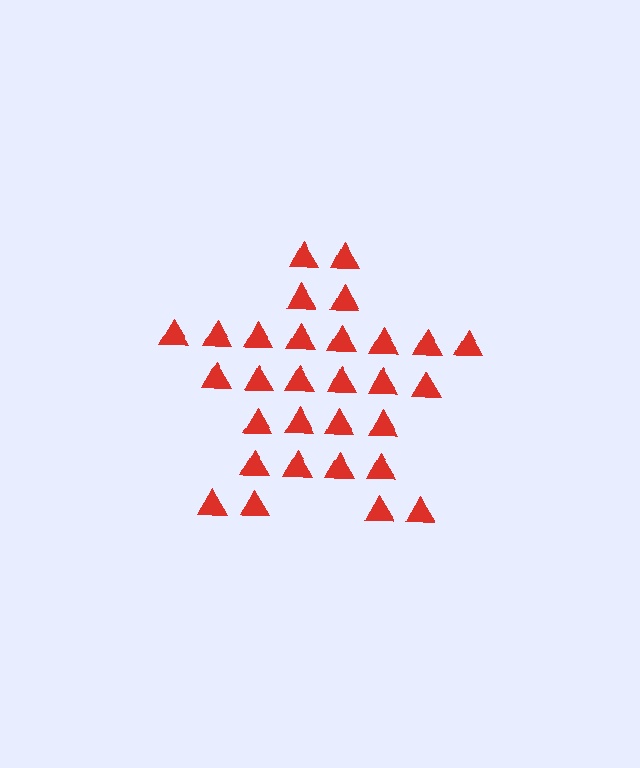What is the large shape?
The large shape is a star.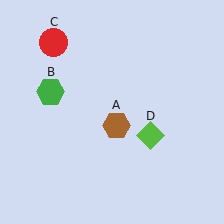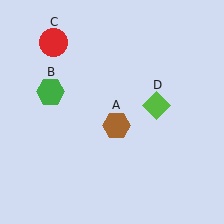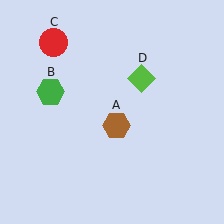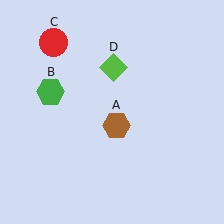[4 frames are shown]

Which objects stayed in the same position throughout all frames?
Brown hexagon (object A) and green hexagon (object B) and red circle (object C) remained stationary.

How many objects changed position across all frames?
1 object changed position: lime diamond (object D).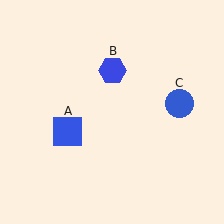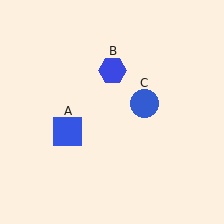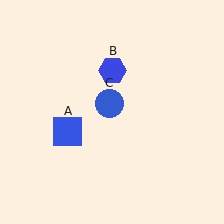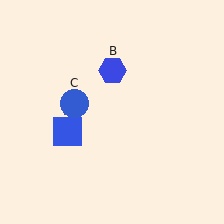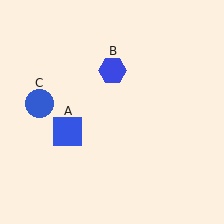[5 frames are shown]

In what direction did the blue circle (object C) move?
The blue circle (object C) moved left.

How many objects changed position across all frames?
1 object changed position: blue circle (object C).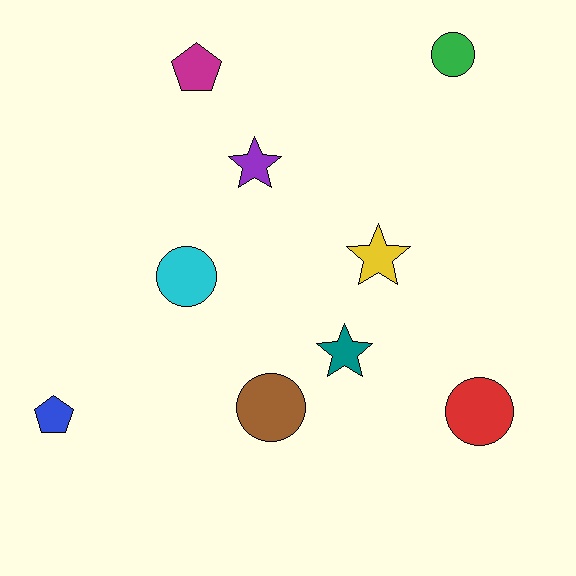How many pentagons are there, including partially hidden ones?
There are 2 pentagons.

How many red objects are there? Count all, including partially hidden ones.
There is 1 red object.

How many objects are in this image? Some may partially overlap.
There are 9 objects.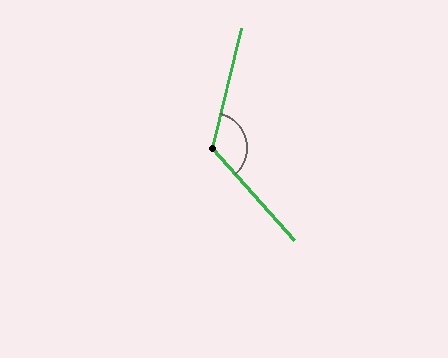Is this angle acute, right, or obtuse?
It is obtuse.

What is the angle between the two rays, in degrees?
Approximately 125 degrees.